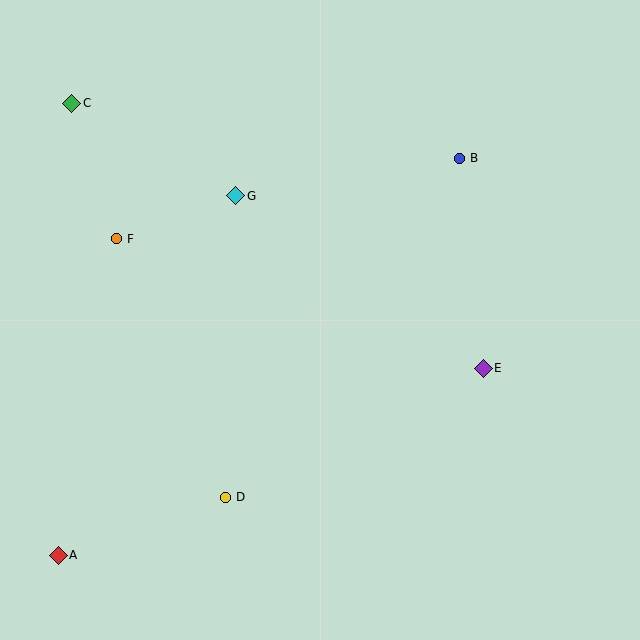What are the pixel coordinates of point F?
Point F is at (116, 239).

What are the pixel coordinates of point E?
Point E is at (483, 368).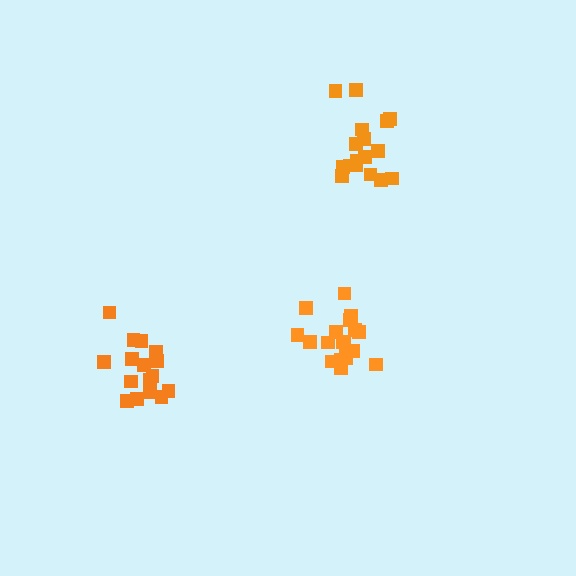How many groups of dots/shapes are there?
There are 3 groups.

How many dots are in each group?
Group 1: 17 dots, Group 2: 20 dots, Group 3: 16 dots (53 total).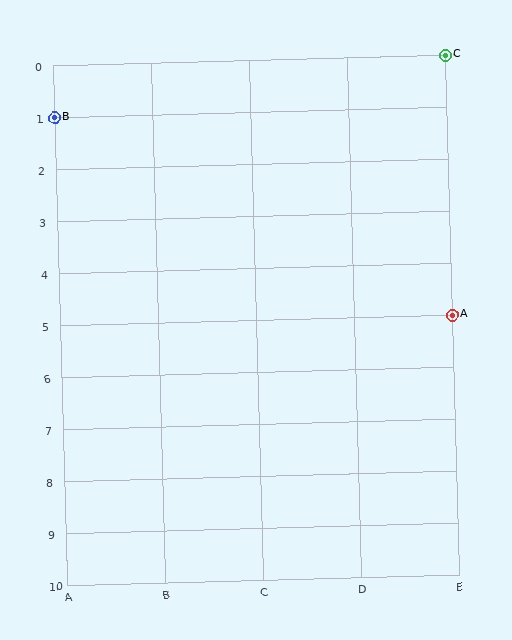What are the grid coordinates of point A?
Point A is at grid coordinates (E, 5).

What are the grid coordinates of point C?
Point C is at grid coordinates (E, 0).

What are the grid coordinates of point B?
Point B is at grid coordinates (A, 1).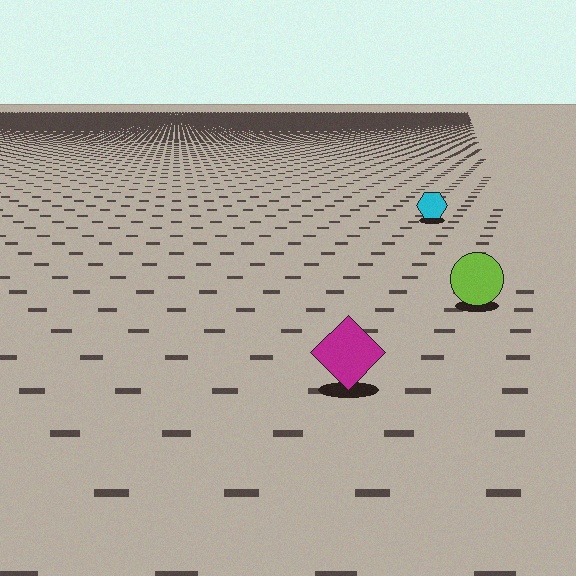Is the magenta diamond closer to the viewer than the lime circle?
Yes. The magenta diamond is closer — you can tell from the texture gradient: the ground texture is coarser near it.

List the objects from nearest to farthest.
From nearest to farthest: the magenta diamond, the lime circle, the cyan hexagon.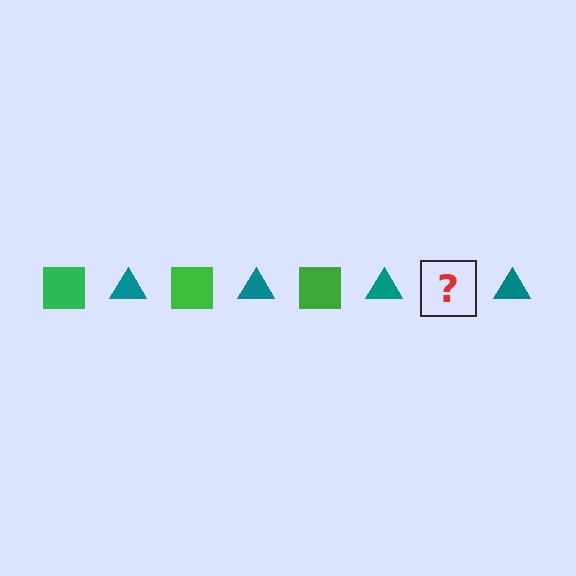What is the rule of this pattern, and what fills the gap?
The rule is that the pattern alternates between green square and teal triangle. The gap should be filled with a green square.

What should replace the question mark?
The question mark should be replaced with a green square.